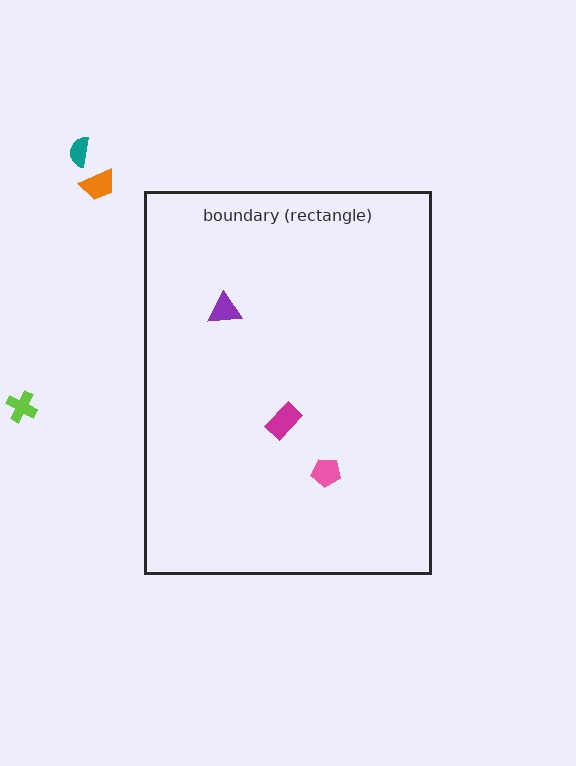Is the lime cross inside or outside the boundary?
Outside.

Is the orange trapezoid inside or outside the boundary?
Outside.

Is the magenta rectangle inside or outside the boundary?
Inside.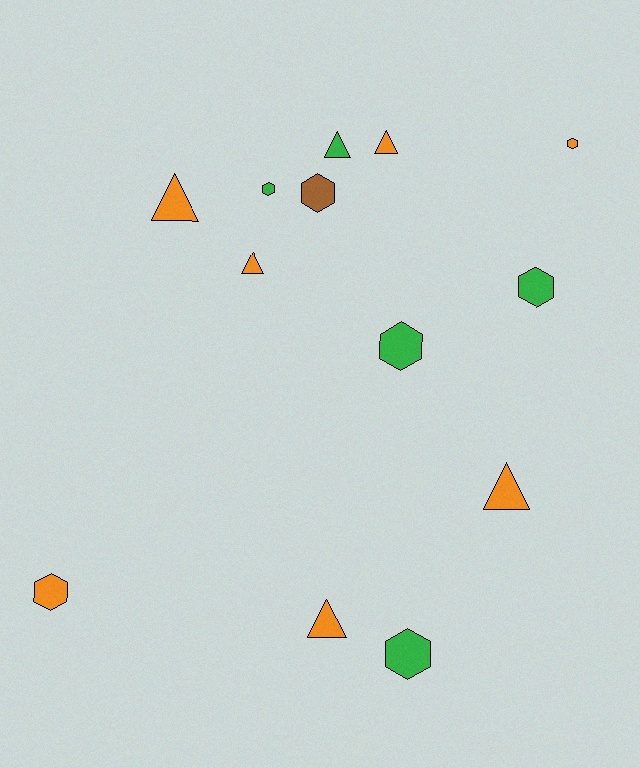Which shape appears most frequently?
Hexagon, with 7 objects.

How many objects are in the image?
There are 13 objects.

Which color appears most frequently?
Orange, with 7 objects.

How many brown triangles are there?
There are no brown triangles.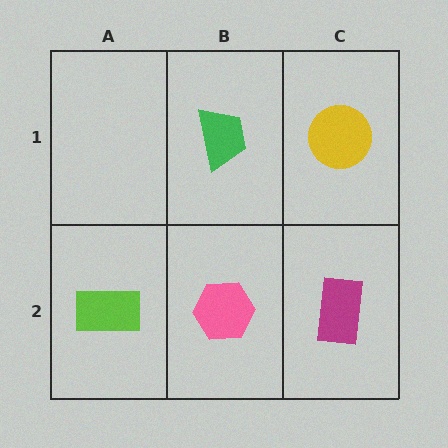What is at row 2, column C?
A magenta rectangle.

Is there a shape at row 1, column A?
No, that cell is empty.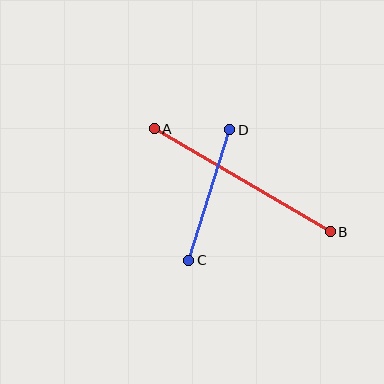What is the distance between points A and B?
The distance is approximately 204 pixels.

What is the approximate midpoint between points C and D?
The midpoint is at approximately (209, 195) pixels.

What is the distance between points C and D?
The distance is approximately 137 pixels.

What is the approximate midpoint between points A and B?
The midpoint is at approximately (242, 180) pixels.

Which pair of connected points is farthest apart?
Points A and B are farthest apart.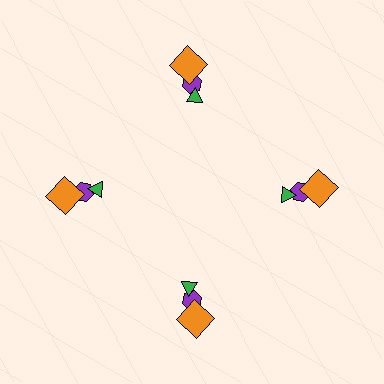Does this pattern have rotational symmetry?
Yes, this pattern has 4-fold rotational symmetry. It looks the same after rotating 90 degrees around the center.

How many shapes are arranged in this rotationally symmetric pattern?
There are 12 shapes, arranged in 4 groups of 3.